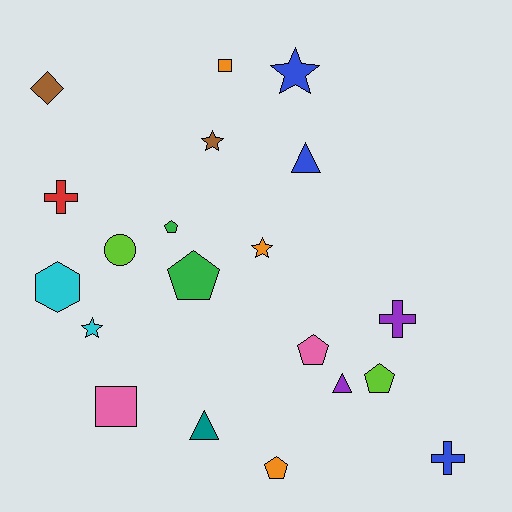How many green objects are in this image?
There are 2 green objects.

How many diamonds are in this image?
There is 1 diamond.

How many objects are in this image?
There are 20 objects.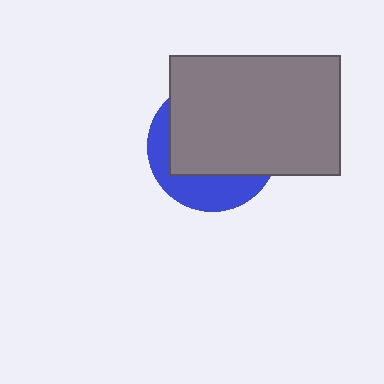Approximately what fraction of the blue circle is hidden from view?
Roughly 67% of the blue circle is hidden behind the gray rectangle.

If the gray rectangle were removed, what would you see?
You would see the complete blue circle.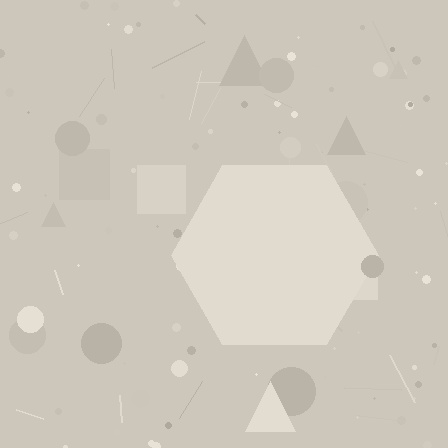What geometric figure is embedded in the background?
A hexagon is embedded in the background.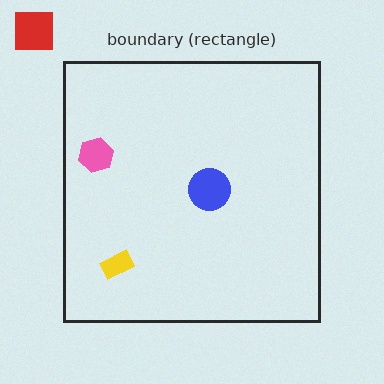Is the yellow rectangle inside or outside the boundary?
Inside.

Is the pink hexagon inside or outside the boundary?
Inside.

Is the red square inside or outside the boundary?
Outside.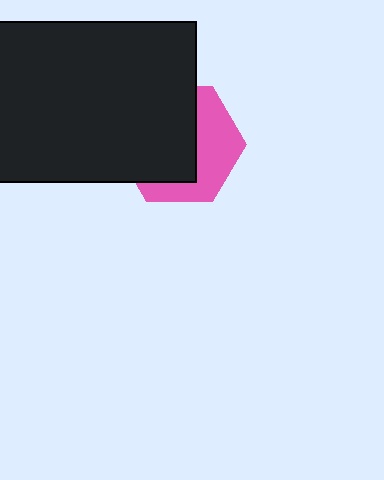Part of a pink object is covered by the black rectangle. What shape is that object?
It is a hexagon.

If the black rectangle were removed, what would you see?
You would see the complete pink hexagon.